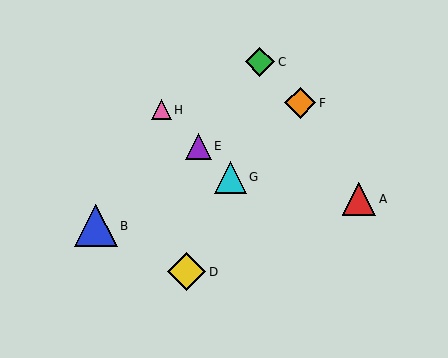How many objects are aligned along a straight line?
3 objects (E, G, H) are aligned along a straight line.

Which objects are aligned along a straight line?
Objects E, G, H are aligned along a straight line.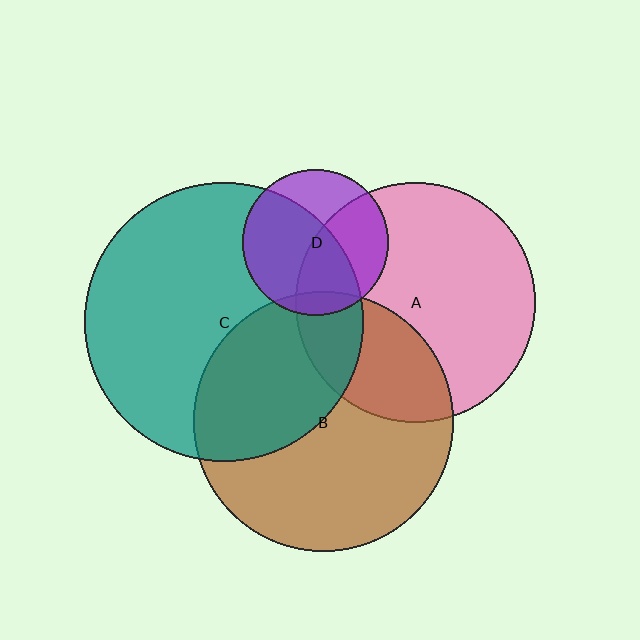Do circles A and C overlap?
Yes.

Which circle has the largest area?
Circle C (teal).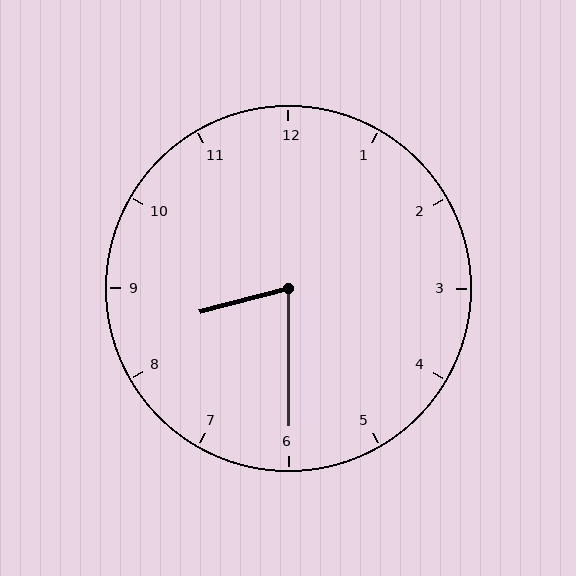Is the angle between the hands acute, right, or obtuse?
It is acute.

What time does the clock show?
8:30.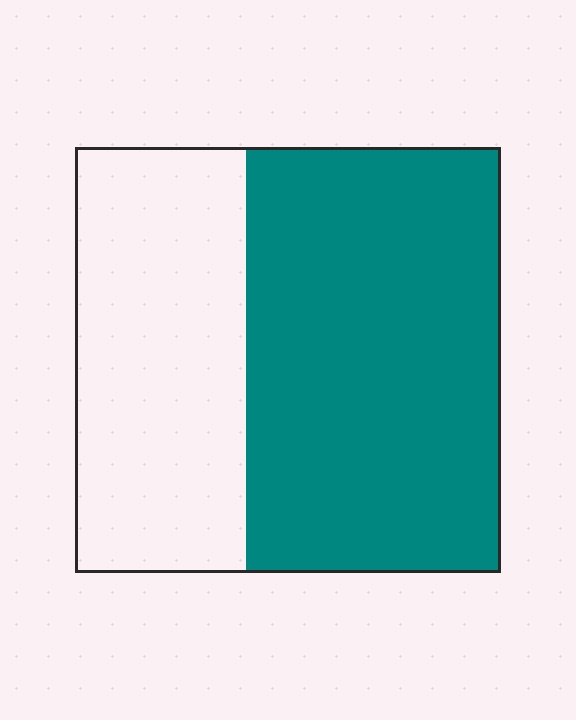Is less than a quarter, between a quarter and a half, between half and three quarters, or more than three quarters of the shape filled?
Between half and three quarters.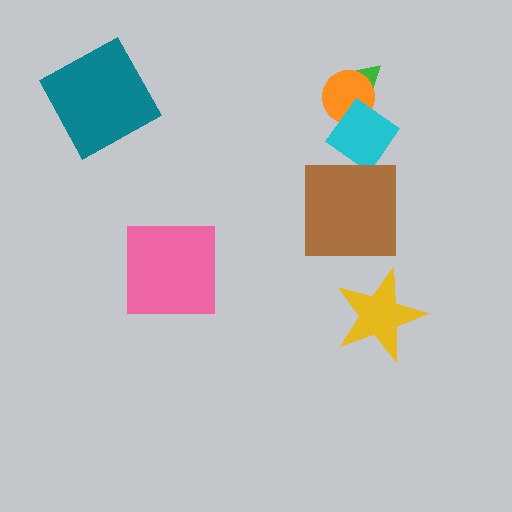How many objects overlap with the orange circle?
2 objects overlap with the orange circle.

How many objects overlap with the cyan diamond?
2 objects overlap with the cyan diamond.